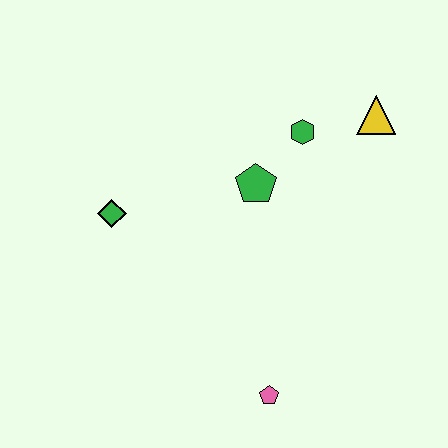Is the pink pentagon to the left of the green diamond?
No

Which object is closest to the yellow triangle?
The green hexagon is closest to the yellow triangle.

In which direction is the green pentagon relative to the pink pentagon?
The green pentagon is above the pink pentagon.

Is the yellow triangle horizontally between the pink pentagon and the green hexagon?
No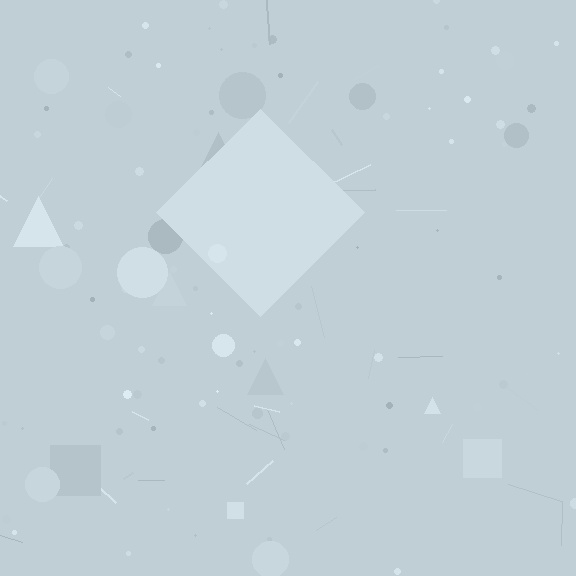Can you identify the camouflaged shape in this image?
The camouflaged shape is a diamond.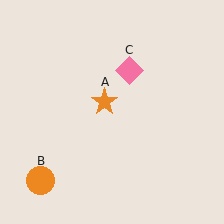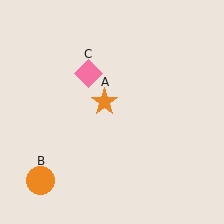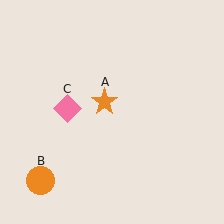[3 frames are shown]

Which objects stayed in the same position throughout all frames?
Orange star (object A) and orange circle (object B) remained stationary.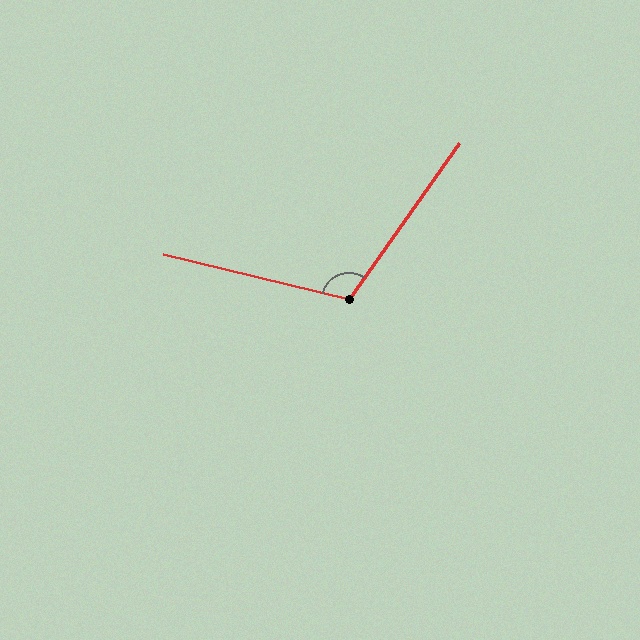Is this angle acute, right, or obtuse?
It is obtuse.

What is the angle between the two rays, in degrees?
Approximately 112 degrees.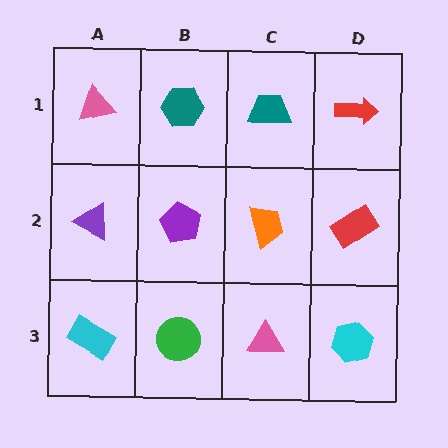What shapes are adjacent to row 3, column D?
A red rectangle (row 2, column D), a pink triangle (row 3, column C).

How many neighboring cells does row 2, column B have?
4.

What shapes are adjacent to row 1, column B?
A purple pentagon (row 2, column B), a pink triangle (row 1, column A), a teal trapezoid (row 1, column C).